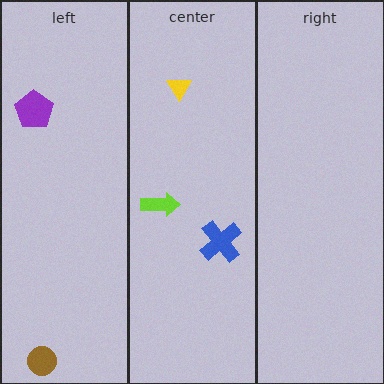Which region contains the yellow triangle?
The center region.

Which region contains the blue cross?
The center region.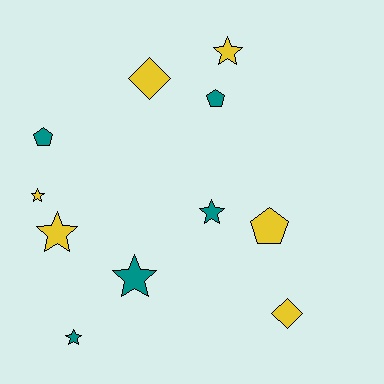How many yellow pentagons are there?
There is 1 yellow pentagon.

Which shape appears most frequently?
Star, with 6 objects.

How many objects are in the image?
There are 11 objects.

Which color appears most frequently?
Yellow, with 6 objects.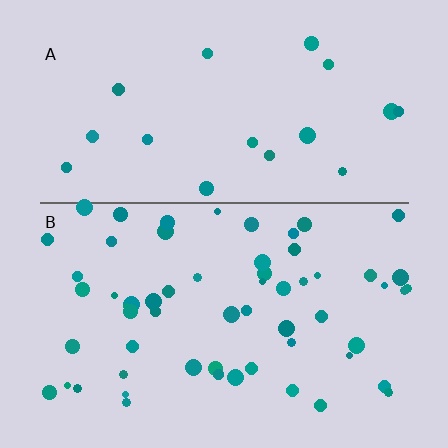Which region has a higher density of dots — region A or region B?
B (the bottom).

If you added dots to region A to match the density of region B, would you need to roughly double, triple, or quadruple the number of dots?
Approximately triple.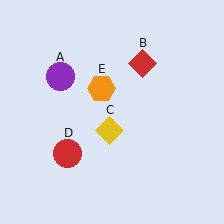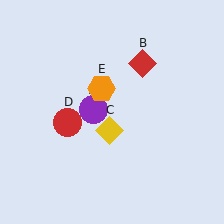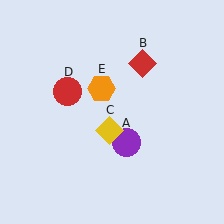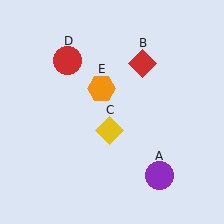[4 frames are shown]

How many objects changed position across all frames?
2 objects changed position: purple circle (object A), red circle (object D).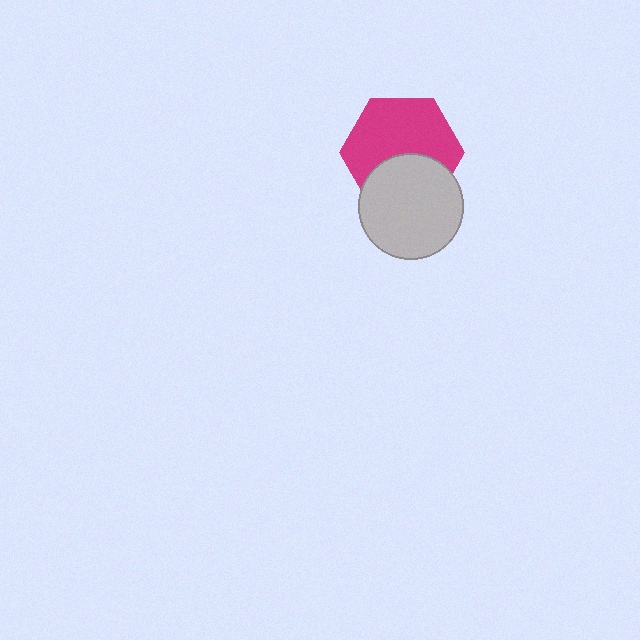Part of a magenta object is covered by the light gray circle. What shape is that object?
It is a hexagon.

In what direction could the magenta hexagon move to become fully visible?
The magenta hexagon could move up. That would shift it out from behind the light gray circle entirely.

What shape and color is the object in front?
The object in front is a light gray circle.